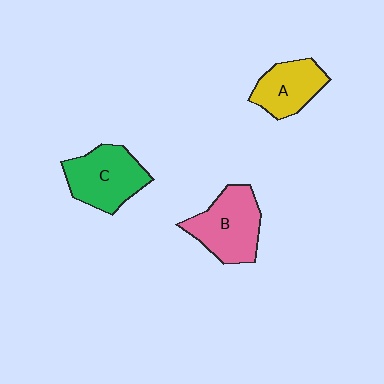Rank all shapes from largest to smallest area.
From largest to smallest: B (pink), C (green), A (yellow).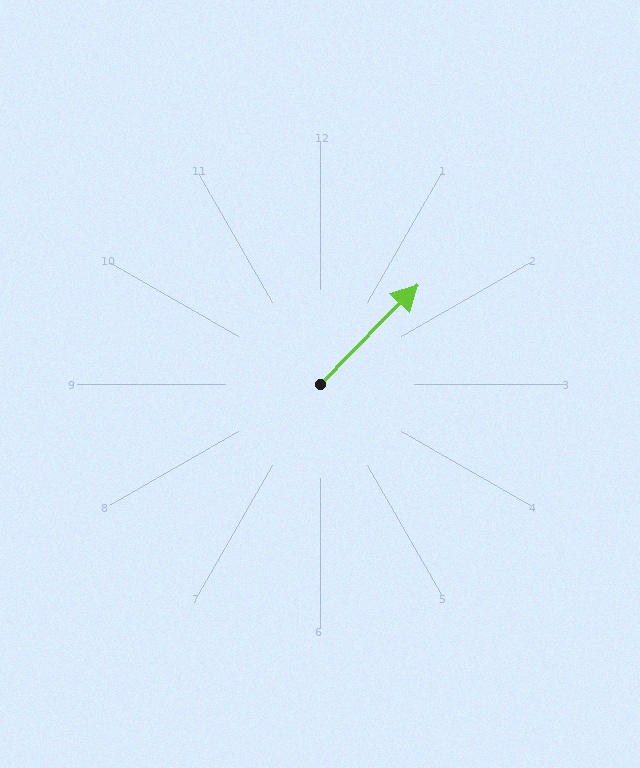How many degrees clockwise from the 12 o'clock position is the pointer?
Approximately 45 degrees.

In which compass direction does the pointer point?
Northeast.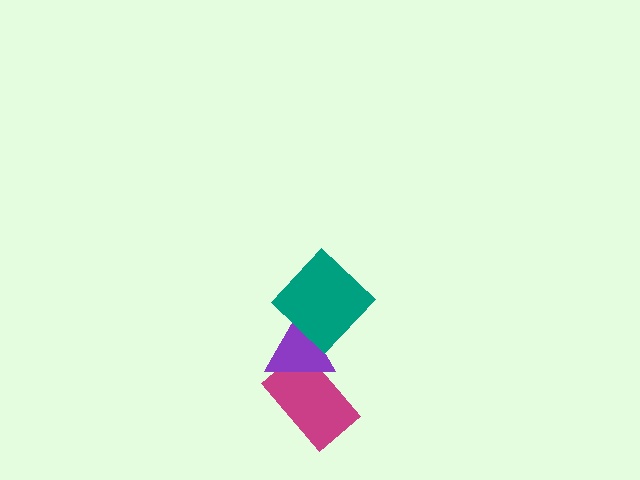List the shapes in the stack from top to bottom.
From top to bottom: the teal diamond, the purple triangle, the magenta rectangle.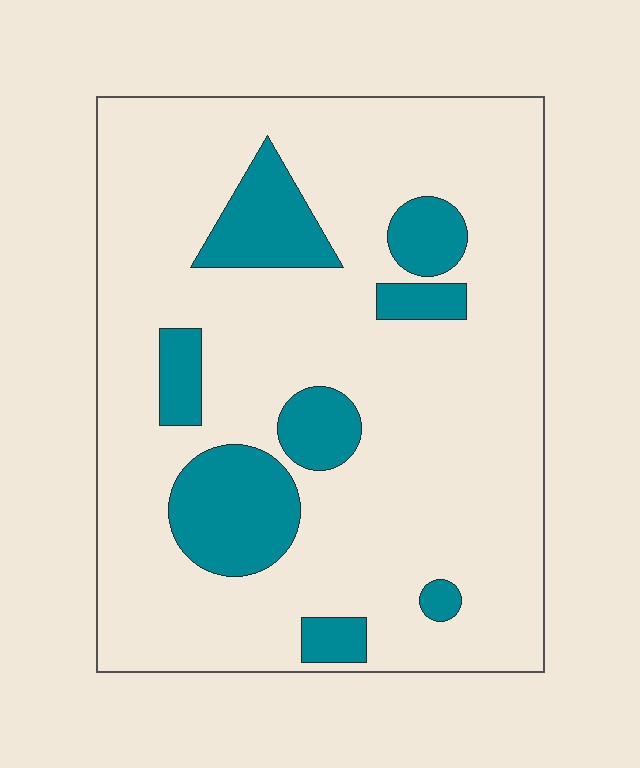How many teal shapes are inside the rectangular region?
8.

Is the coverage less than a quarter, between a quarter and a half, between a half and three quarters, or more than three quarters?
Less than a quarter.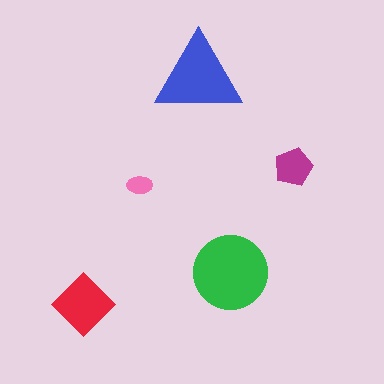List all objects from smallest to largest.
The pink ellipse, the magenta pentagon, the red diamond, the blue triangle, the green circle.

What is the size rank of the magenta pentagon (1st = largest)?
4th.